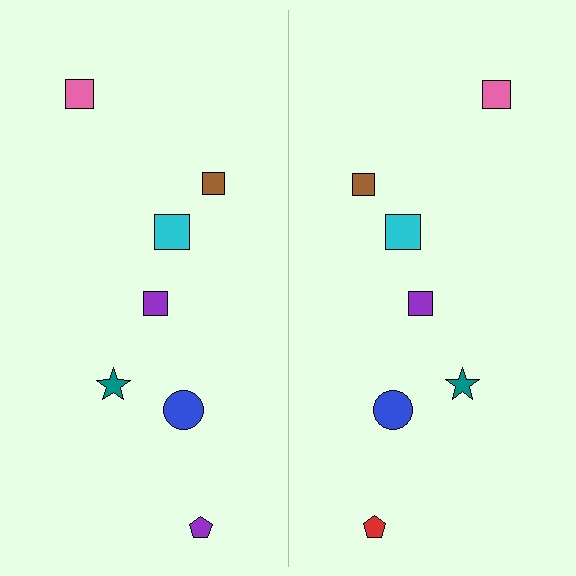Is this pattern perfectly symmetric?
No, the pattern is not perfectly symmetric. The red pentagon on the right side breaks the symmetry — its mirror counterpart is purple.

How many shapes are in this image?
There are 14 shapes in this image.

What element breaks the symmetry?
The red pentagon on the right side breaks the symmetry — its mirror counterpart is purple.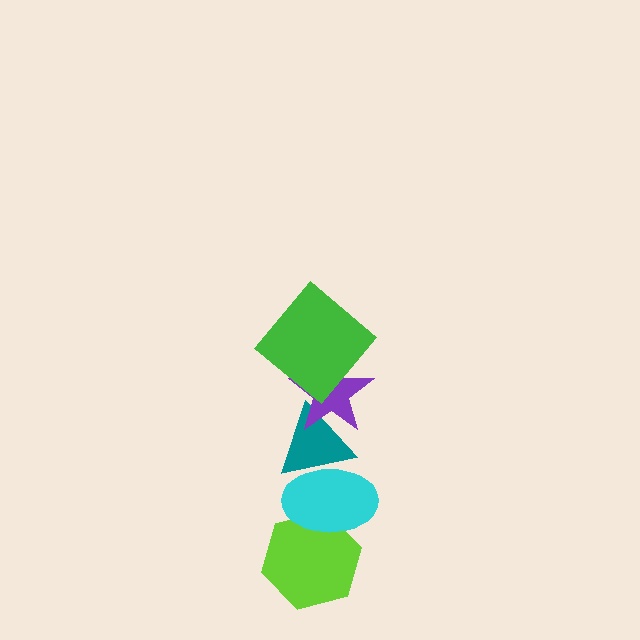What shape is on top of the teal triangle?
The purple star is on top of the teal triangle.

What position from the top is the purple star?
The purple star is 2nd from the top.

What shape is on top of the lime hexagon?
The cyan ellipse is on top of the lime hexagon.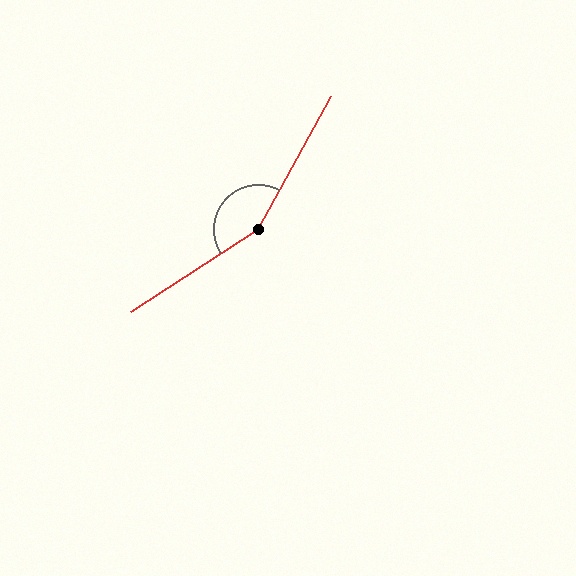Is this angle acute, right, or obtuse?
It is obtuse.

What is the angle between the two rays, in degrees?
Approximately 152 degrees.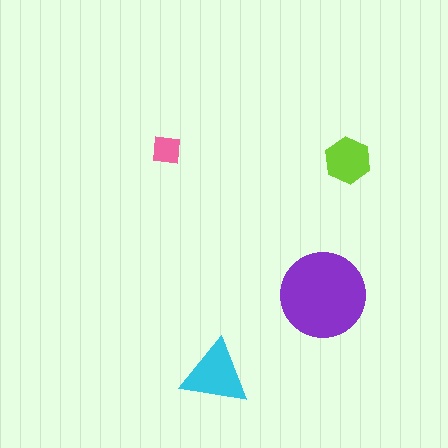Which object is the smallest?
The pink square.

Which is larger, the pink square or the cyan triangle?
The cyan triangle.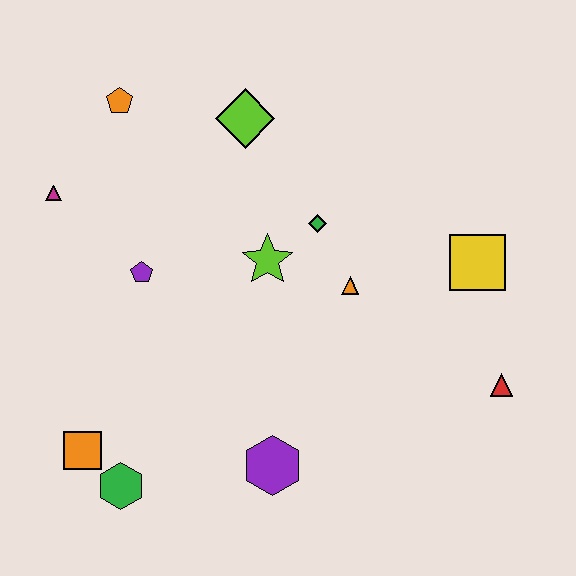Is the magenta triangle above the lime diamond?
No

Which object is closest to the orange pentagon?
The magenta triangle is closest to the orange pentagon.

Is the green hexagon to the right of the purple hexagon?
No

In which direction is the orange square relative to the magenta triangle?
The orange square is below the magenta triangle.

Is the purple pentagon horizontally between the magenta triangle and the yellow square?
Yes